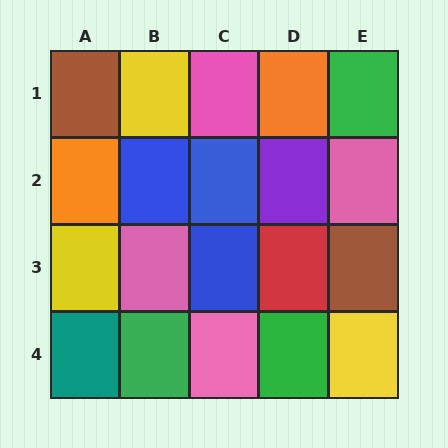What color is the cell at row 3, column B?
Pink.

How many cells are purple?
1 cell is purple.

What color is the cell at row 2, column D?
Purple.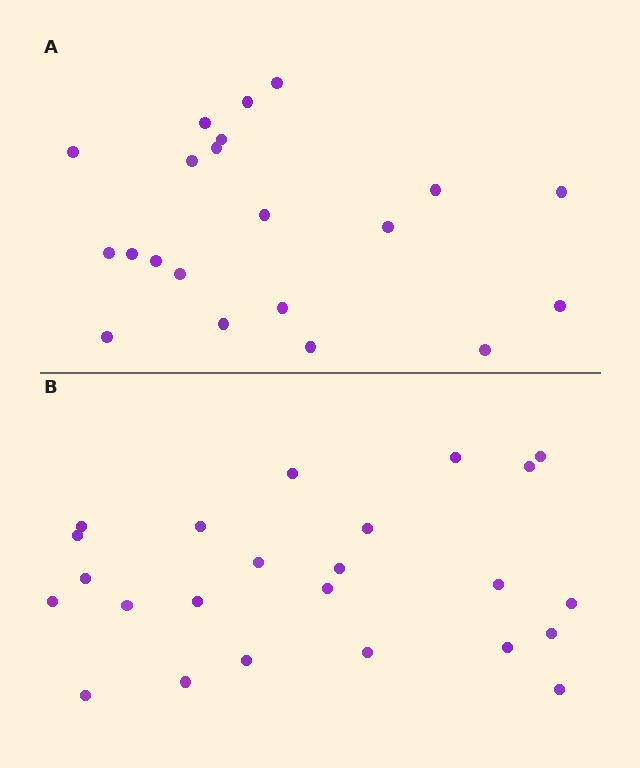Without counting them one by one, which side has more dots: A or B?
Region B (the bottom region) has more dots.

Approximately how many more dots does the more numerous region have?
Region B has just a few more — roughly 2 or 3 more dots than region A.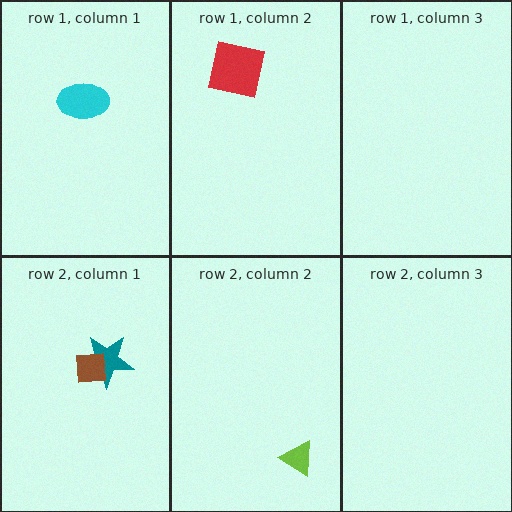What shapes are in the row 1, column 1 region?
The cyan ellipse.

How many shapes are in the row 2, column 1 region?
2.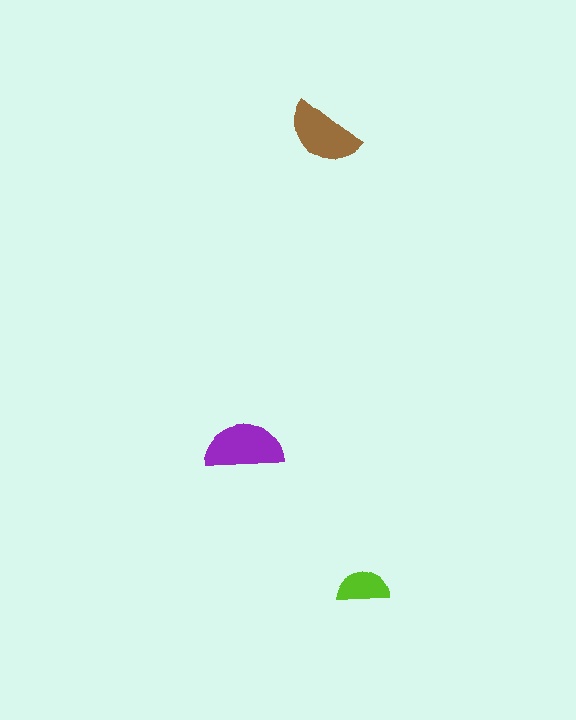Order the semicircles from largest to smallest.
the purple one, the brown one, the lime one.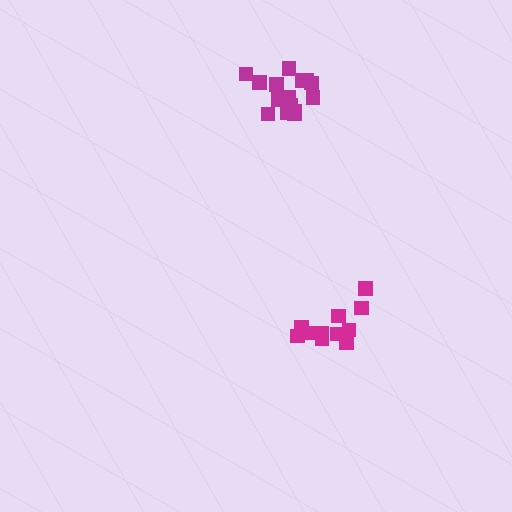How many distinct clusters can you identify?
There are 2 distinct clusters.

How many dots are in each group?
Group 1: 16 dots, Group 2: 11 dots (27 total).